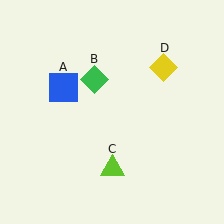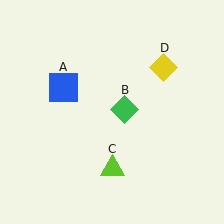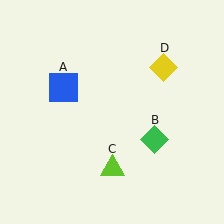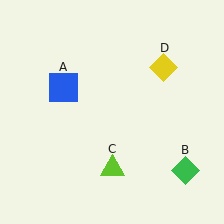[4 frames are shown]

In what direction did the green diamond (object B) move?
The green diamond (object B) moved down and to the right.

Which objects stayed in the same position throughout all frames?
Blue square (object A) and lime triangle (object C) and yellow diamond (object D) remained stationary.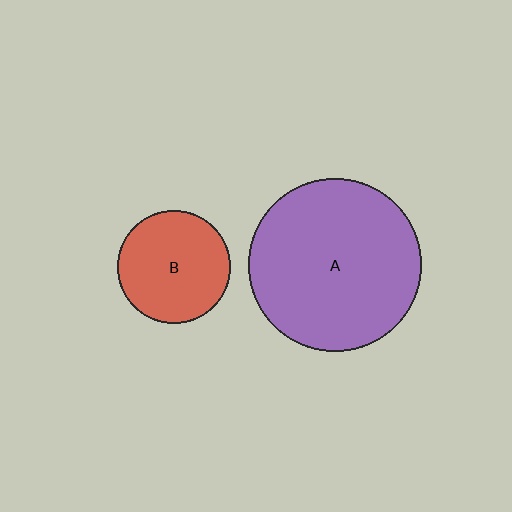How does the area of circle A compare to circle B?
Approximately 2.4 times.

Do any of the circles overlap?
No, none of the circles overlap.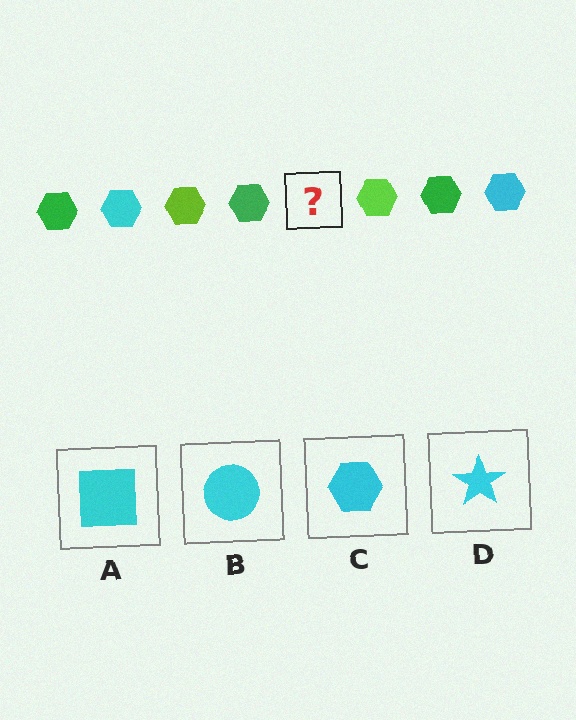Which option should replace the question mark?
Option C.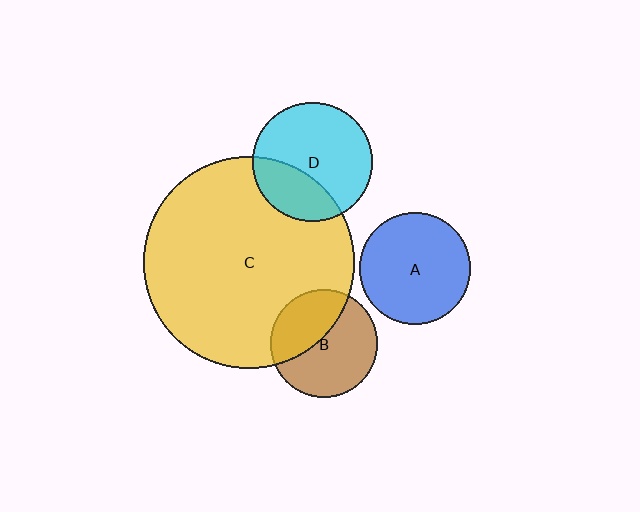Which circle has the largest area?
Circle C (yellow).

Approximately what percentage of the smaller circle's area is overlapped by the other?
Approximately 40%.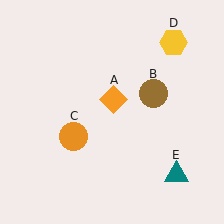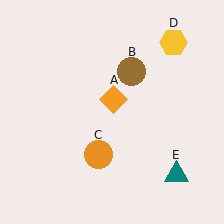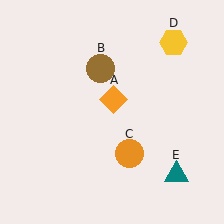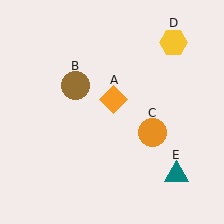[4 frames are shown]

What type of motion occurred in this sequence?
The brown circle (object B), orange circle (object C) rotated counterclockwise around the center of the scene.